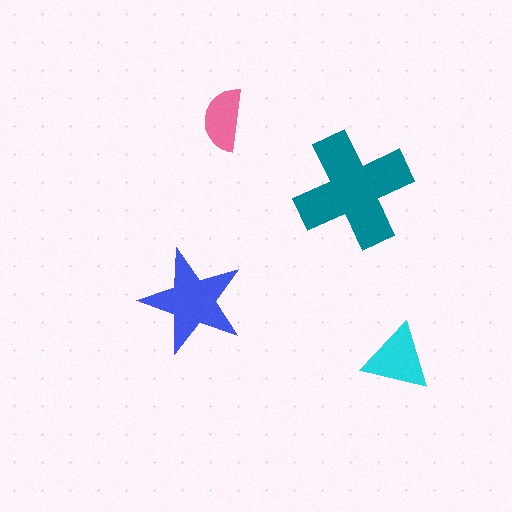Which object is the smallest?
The pink semicircle.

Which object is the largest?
The teal cross.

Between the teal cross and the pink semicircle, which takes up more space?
The teal cross.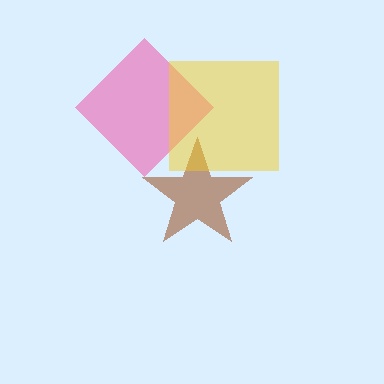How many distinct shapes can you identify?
There are 3 distinct shapes: a brown star, a pink diamond, a yellow square.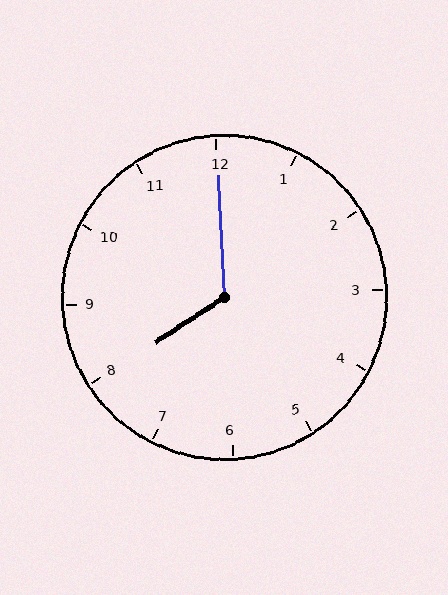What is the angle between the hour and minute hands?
Approximately 120 degrees.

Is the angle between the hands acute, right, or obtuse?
It is obtuse.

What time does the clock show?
8:00.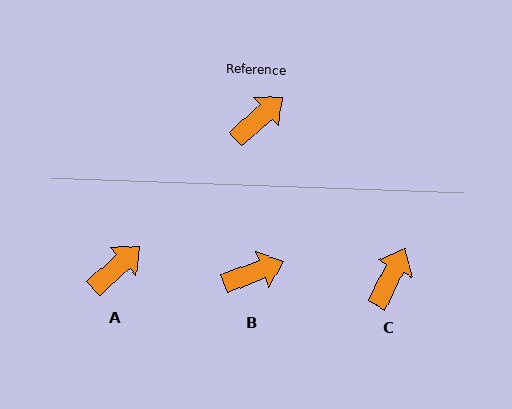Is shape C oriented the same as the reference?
No, it is off by about 21 degrees.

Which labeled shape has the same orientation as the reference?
A.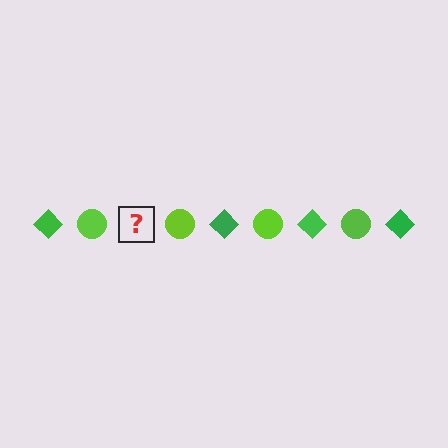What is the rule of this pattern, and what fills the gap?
The rule is that the pattern alternates between green diamond and lime circle. The gap should be filled with a green diamond.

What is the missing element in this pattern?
The missing element is a green diamond.